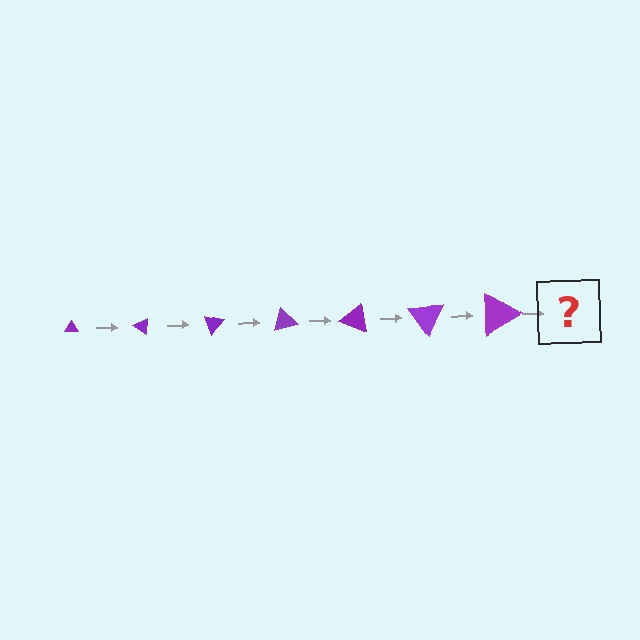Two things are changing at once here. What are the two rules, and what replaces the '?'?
The two rules are that the triangle grows larger each step and it rotates 35 degrees each step. The '?' should be a triangle, larger than the previous one and rotated 245 degrees from the start.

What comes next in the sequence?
The next element should be a triangle, larger than the previous one and rotated 245 degrees from the start.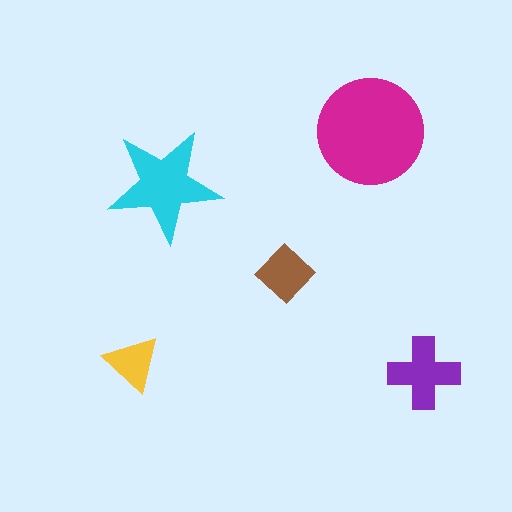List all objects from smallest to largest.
The yellow triangle, the brown diamond, the purple cross, the cyan star, the magenta circle.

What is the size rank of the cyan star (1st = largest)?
2nd.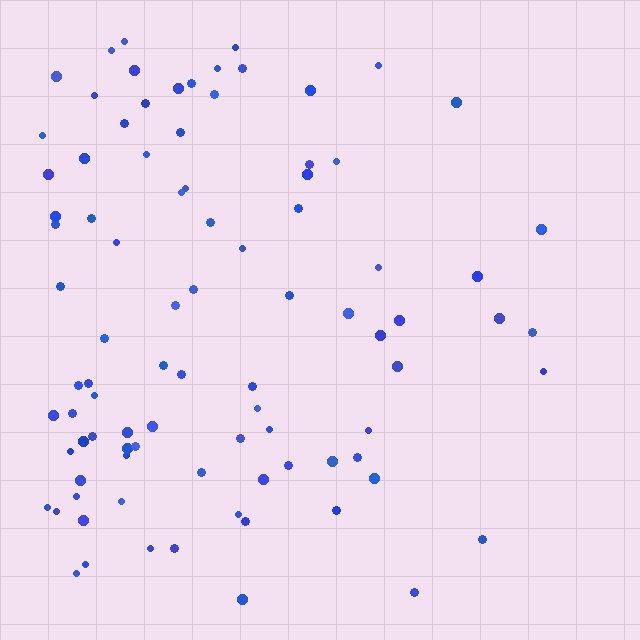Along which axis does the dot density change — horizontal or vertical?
Horizontal.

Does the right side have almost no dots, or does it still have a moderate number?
Still a moderate number, just noticeably fewer than the left.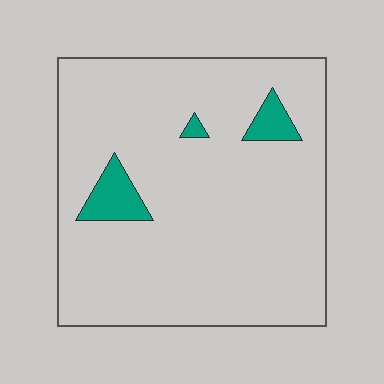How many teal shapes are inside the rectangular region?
3.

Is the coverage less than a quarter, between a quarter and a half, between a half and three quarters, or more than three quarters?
Less than a quarter.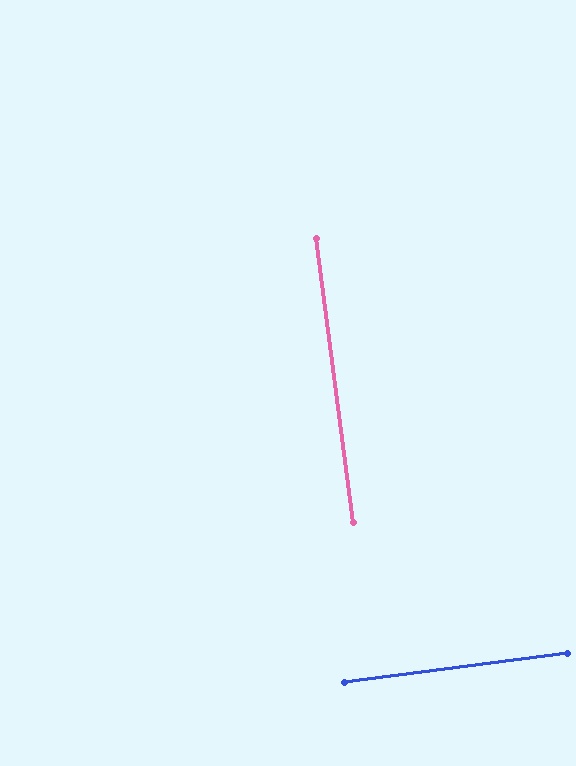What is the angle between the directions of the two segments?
Approximately 90 degrees.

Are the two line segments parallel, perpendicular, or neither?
Perpendicular — they meet at approximately 90°.